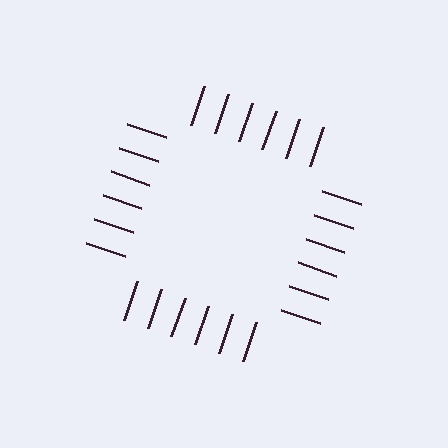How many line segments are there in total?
24 — 6 along each of the 4 edges.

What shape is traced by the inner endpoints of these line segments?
An illusory square — the line segments terminate on its edges but no continuous stroke is drawn.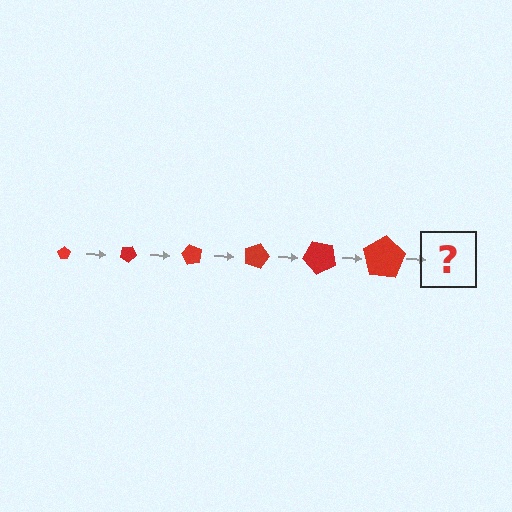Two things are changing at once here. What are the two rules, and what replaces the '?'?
The two rules are that the pentagon grows larger each step and it rotates 30 degrees each step. The '?' should be a pentagon, larger than the previous one and rotated 180 degrees from the start.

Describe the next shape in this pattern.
It should be a pentagon, larger than the previous one and rotated 180 degrees from the start.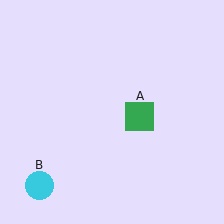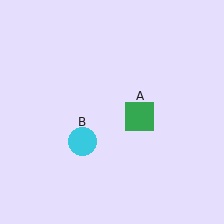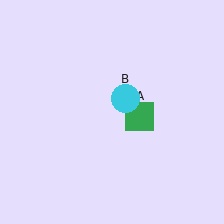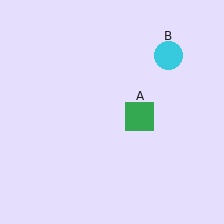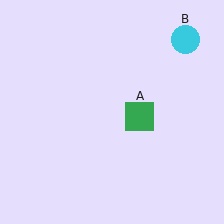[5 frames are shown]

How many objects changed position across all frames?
1 object changed position: cyan circle (object B).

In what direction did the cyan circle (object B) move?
The cyan circle (object B) moved up and to the right.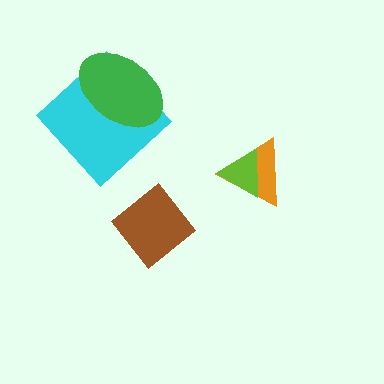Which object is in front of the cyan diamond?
The green ellipse is in front of the cyan diamond.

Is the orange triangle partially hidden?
Yes, it is partially covered by another shape.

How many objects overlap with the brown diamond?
0 objects overlap with the brown diamond.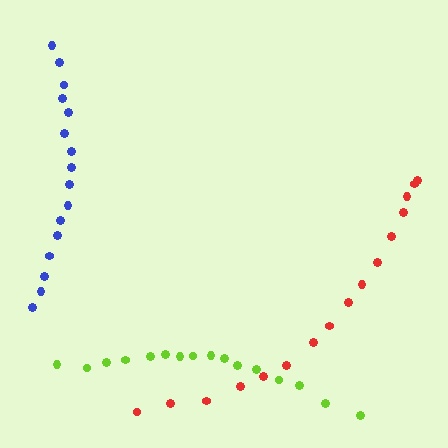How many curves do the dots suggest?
There are 3 distinct paths.